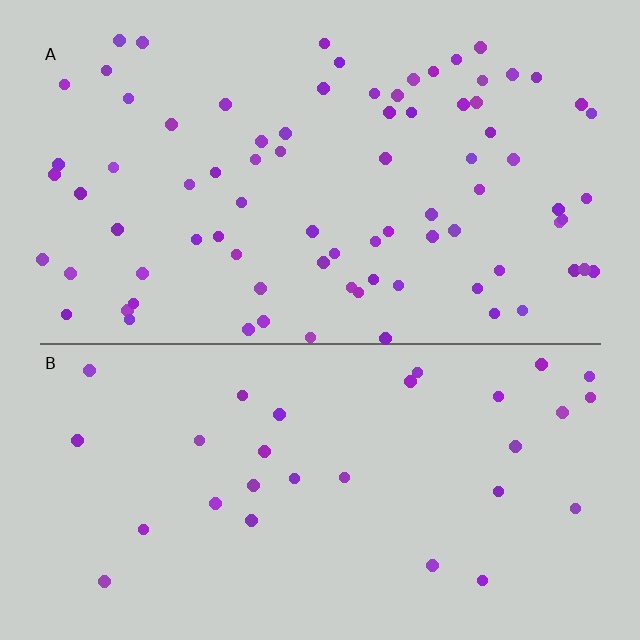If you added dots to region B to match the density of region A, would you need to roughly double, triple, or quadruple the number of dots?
Approximately triple.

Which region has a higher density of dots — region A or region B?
A (the top).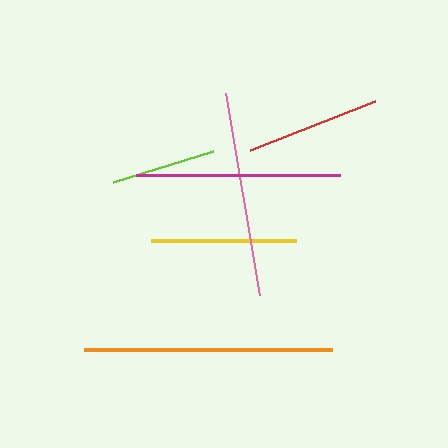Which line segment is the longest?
The orange line is the longest at approximately 248 pixels.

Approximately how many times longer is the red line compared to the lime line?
The red line is approximately 1.3 times the length of the lime line.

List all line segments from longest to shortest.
From longest to shortest: orange, pink, magenta, yellow, red, lime.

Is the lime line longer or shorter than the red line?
The red line is longer than the lime line.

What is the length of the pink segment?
The pink segment is approximately 205 pixels long.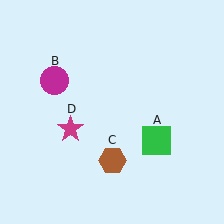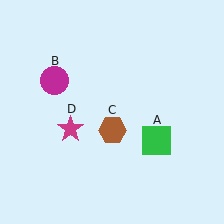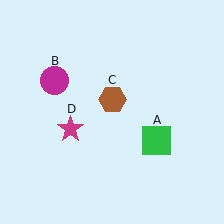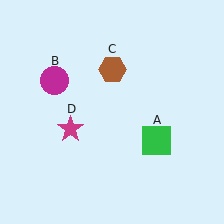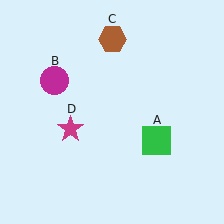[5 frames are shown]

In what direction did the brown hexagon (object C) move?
The brown hexagon (object C) moved up.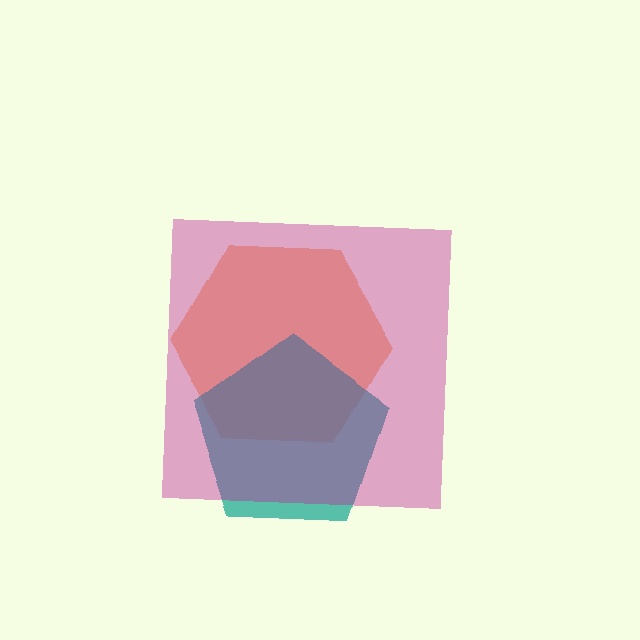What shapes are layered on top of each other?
The layered shapes are: an orange hexagon, a teal pentagon, a magenta square.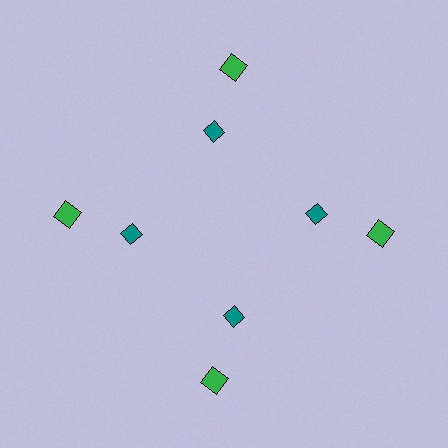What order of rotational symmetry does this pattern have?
This pattern has 4-fold rotational symmetry.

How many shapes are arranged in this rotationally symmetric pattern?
There are 8 shapes, arranged in 4 groups of 2.